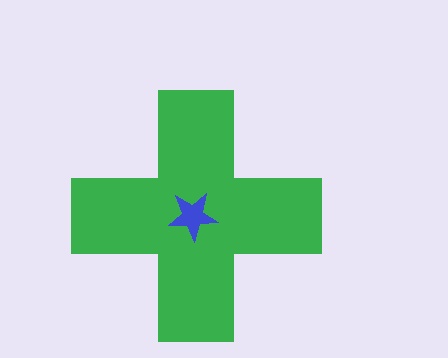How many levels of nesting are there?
2.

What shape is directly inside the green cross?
The blue star.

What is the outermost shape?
The green cross.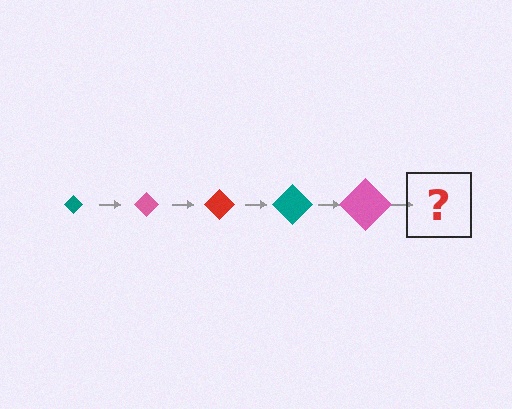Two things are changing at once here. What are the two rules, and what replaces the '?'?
The two rules are that the diamond grows larger each step and the color cycles through teal, pink, and red. The '?' should be a red diamond, larger than the previous one.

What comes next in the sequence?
The next element should be a red diamond, larger than the previous one.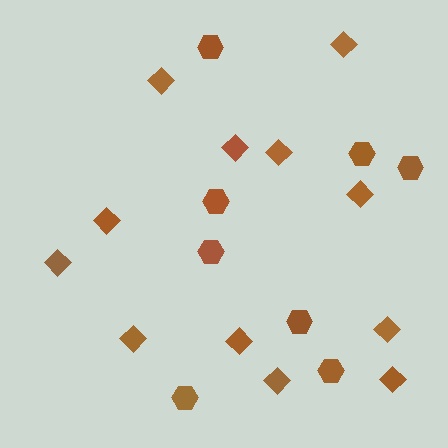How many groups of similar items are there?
There are 2 groups: one group of diamonds (12) and one group of hexagons (8).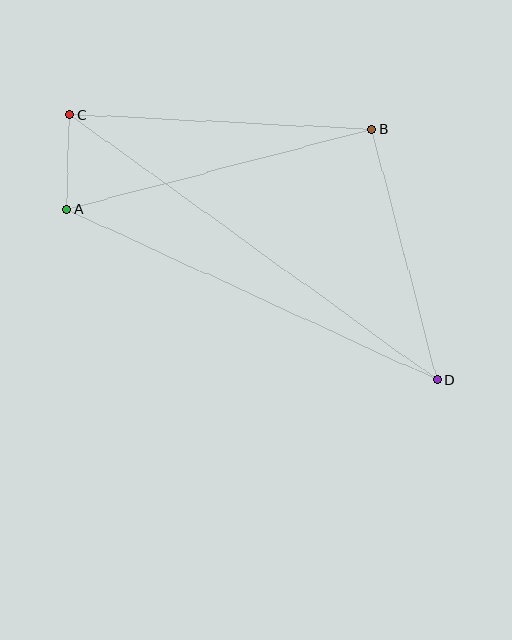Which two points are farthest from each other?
Points C and D are farthest from each other.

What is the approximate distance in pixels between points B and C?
The distance between B and C is approximately 303 pixels.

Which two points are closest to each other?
Points A and C are closest to each other.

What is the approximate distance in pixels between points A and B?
The distance between A and B is approximately 315 pixels.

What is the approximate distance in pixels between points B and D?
The distance between B and D is approximately 259 pixels.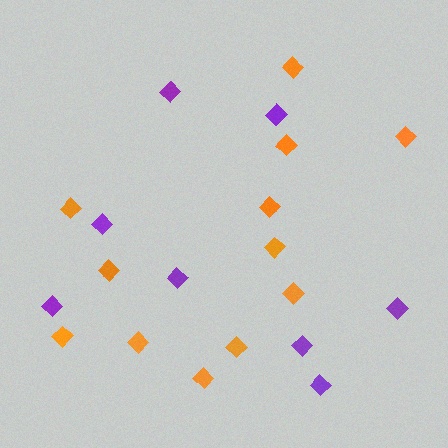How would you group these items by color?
There are 2 groups: one group of orange diamonds (12) and one group of purple diamonds (8).